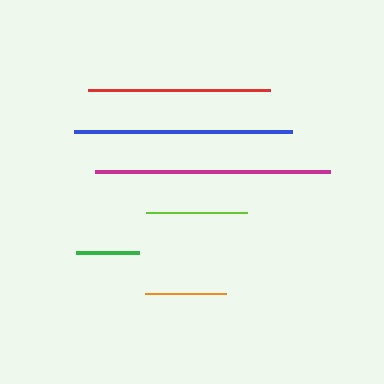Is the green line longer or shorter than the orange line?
The orange line is longer than the green line.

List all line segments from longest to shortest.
From longest to shortest: magenta, blue, red, lime, orange, green.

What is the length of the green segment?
The green segment is approximately 63 pixels long.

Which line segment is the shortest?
The green line is the shortest at approximately 63 pixels.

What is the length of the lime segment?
The lime segment is approximately 101 pixels long.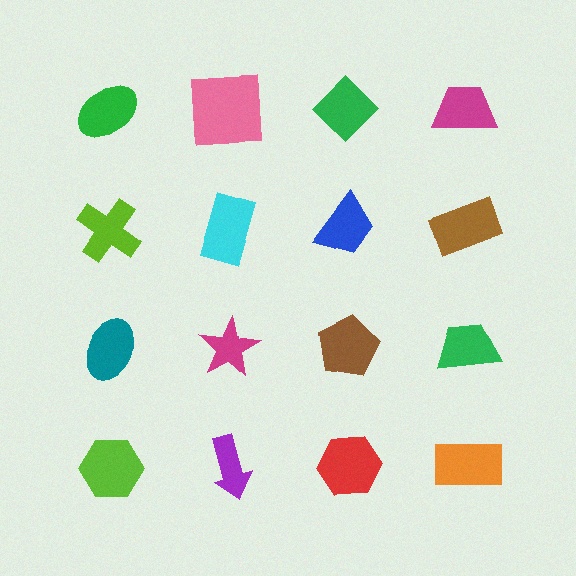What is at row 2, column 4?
A brown rectangle.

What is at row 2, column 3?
A blue trapezoid.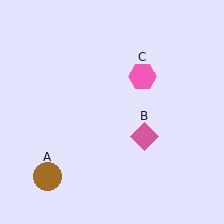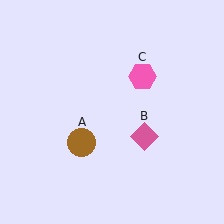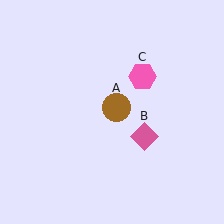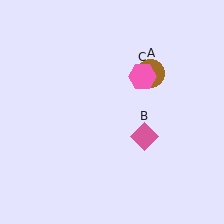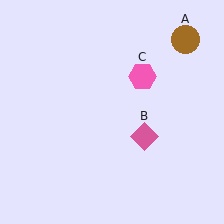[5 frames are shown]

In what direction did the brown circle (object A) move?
The brown circle (object A) moved up and to the right.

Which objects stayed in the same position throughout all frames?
Pink diamond (object B) and pink hexagon (object C) remained stationary.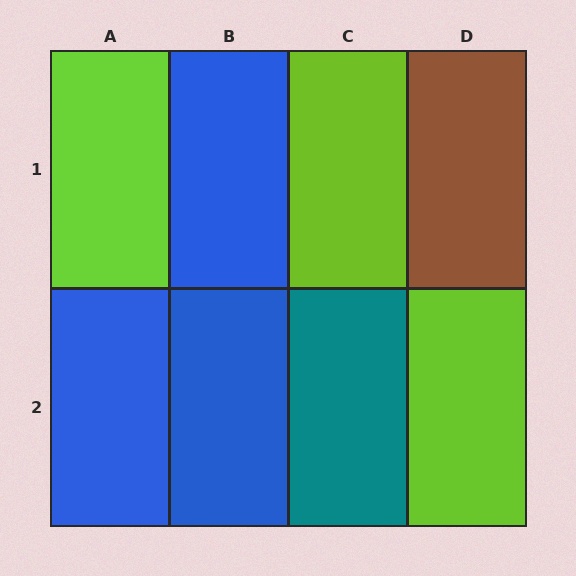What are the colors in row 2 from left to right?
Blue, blue, teal, lime.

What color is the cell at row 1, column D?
Brown.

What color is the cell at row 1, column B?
Blue.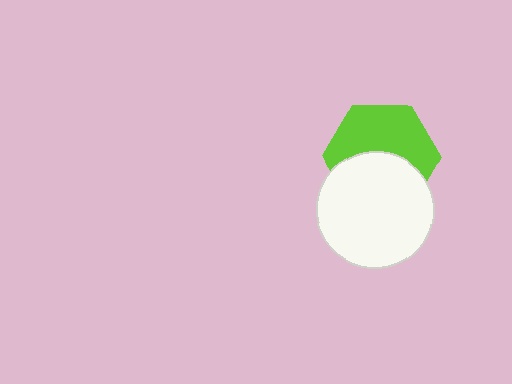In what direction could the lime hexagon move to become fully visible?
The lime hexagon could move up. That would shift it out from behind the white circle entirely.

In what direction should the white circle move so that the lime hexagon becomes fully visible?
The white circle should move down. That is the shortest direction to clear the overlap and leave the lime hexagon fully visible.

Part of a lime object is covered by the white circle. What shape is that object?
It is a hexagon.